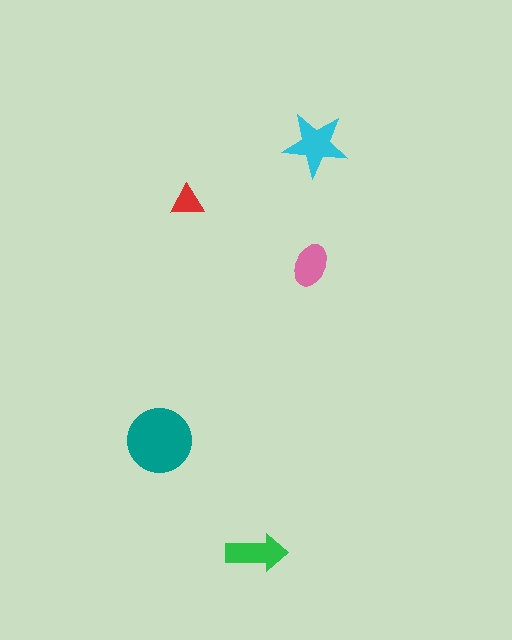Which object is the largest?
The teal circle.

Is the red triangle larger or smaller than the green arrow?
Smaller.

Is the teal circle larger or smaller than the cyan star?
Larger.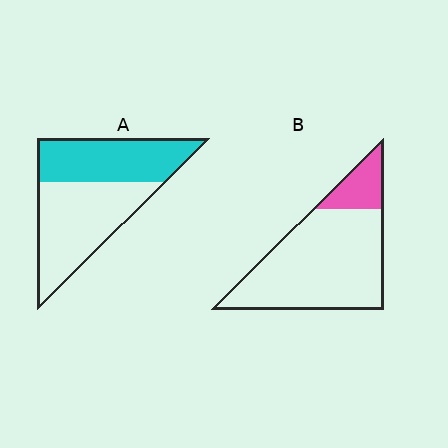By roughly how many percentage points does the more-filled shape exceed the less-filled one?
By roughly 25 percentage points (A over B).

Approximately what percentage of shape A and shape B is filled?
A is approximately 45% and B is approximately 15%.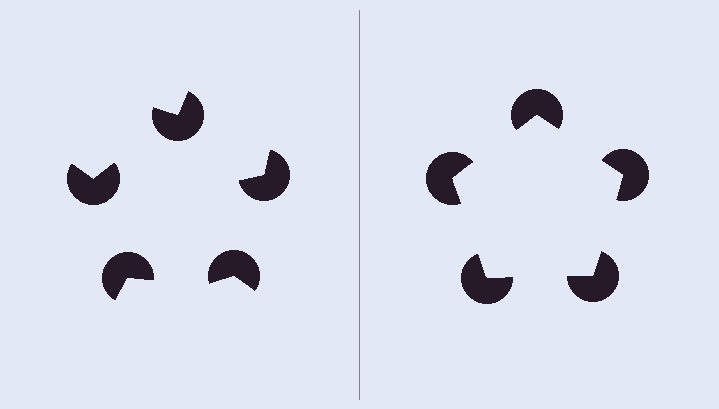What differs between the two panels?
The pac-man discs are positioned identically on both sides; only the wedge orientations differ. On the right they align to a pentagon; on the left they are misaligned.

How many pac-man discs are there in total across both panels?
10 — 5 on each side.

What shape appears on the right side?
An illusory pentagon.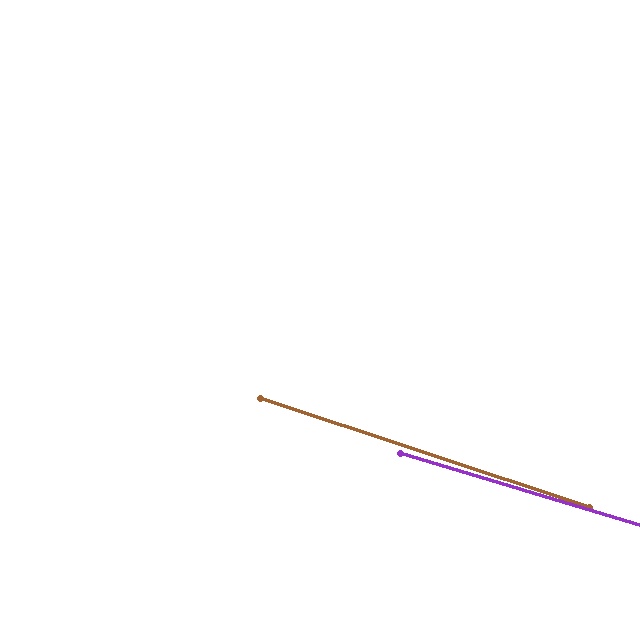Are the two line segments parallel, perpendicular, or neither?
Parallel — their directions differ by only 1.7°.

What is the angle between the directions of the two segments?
Approximately 2 degrees.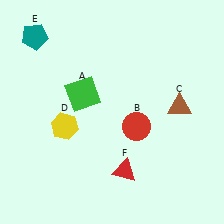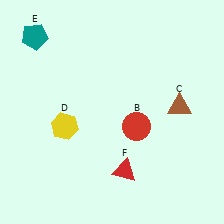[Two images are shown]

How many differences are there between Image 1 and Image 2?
There is 1 difference between the two images.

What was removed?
The green square (A) was removed in Image 2.